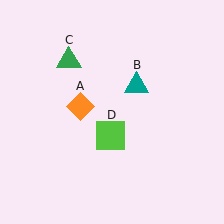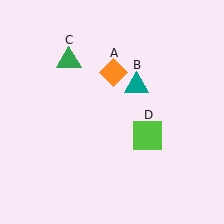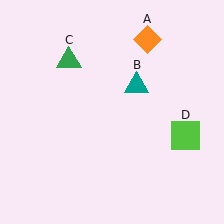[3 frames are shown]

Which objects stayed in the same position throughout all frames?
Teal triangle (object B) and green triangle (object C) remained stationary.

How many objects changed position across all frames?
2 objects changed position: orange diamond (object A), lime square (object D).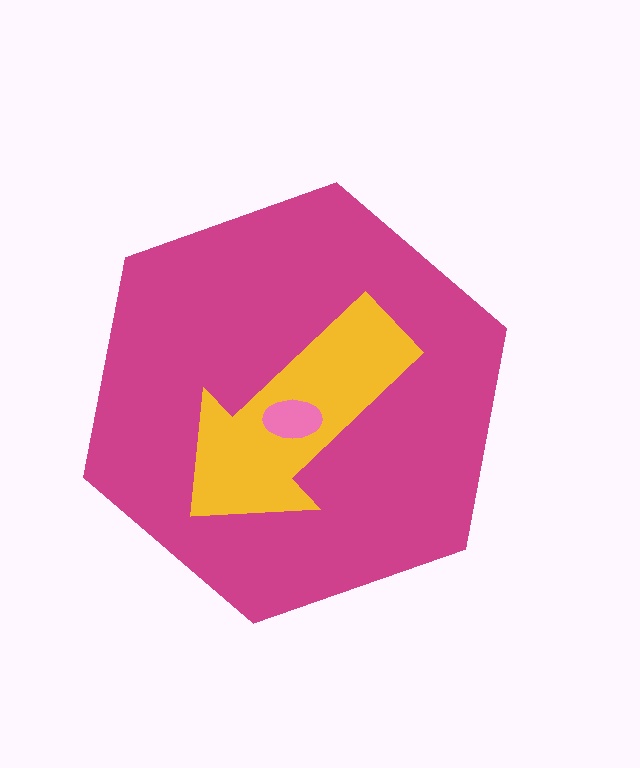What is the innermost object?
The pink ellipse.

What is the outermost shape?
The magenta hexagon.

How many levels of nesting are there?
3.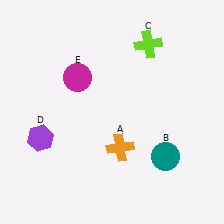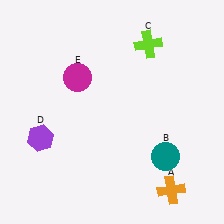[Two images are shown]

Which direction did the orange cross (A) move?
The orange cross (A) moved right.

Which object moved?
The orange cross (A) moved right.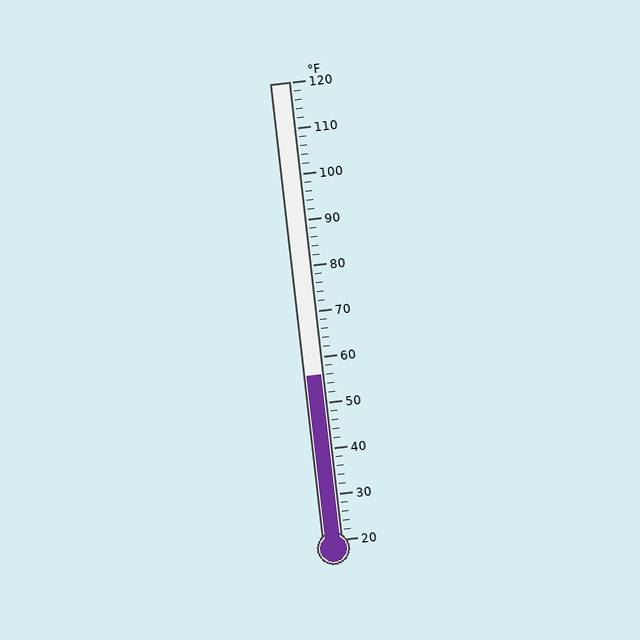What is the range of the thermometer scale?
The thermometer scale ranges from 20°F to 120°F.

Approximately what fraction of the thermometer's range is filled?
The thermometer is filled to approximately 35% of its range.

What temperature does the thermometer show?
The thermometer shows approximately 56°F.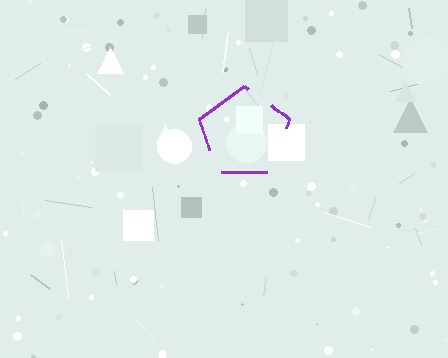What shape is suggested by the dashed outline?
The dashed outline suggests a pentagon.